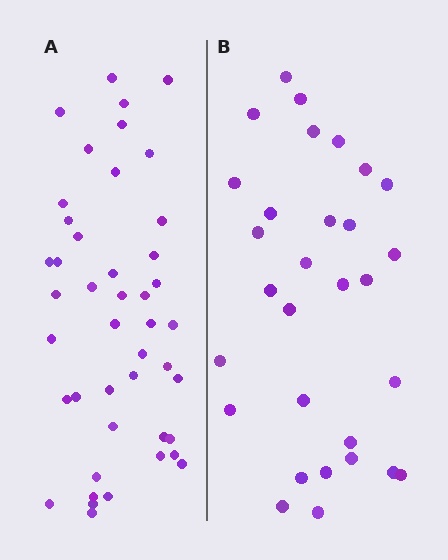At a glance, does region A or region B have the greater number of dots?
Region A (the left region) has more dots.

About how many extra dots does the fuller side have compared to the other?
Region A has approximately 15 more dots than region B.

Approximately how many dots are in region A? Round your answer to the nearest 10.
About 40 dots. (The exact count is 44, which rounds to 40.)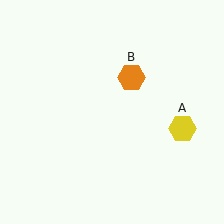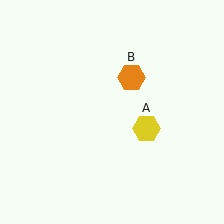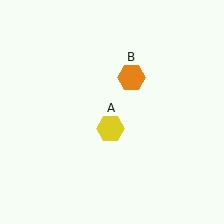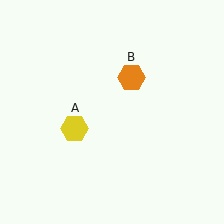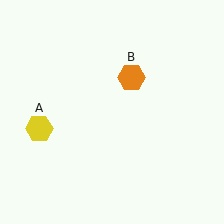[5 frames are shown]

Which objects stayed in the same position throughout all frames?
Orange hexagon (object B) remained stationary.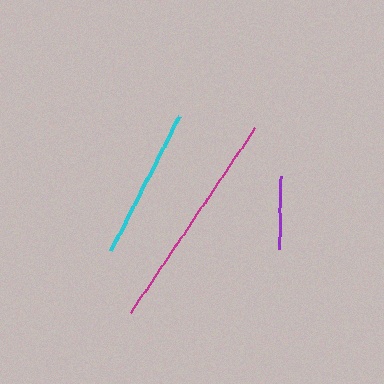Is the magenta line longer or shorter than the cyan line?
The magenta line is longer than the cyan line.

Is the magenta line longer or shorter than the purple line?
The magenta line is longer than the purple line.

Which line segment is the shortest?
The purple line is the shortest at approximately 74 pixels.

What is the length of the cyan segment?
The cyan segment is approximately 151 pixels long.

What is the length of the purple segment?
The purple segment is approximately 74 pixels long.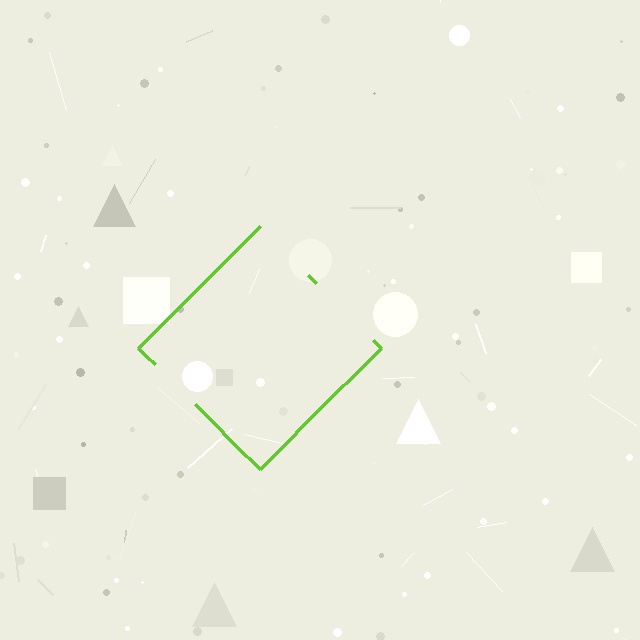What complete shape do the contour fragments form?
The contour fragments form a diamond.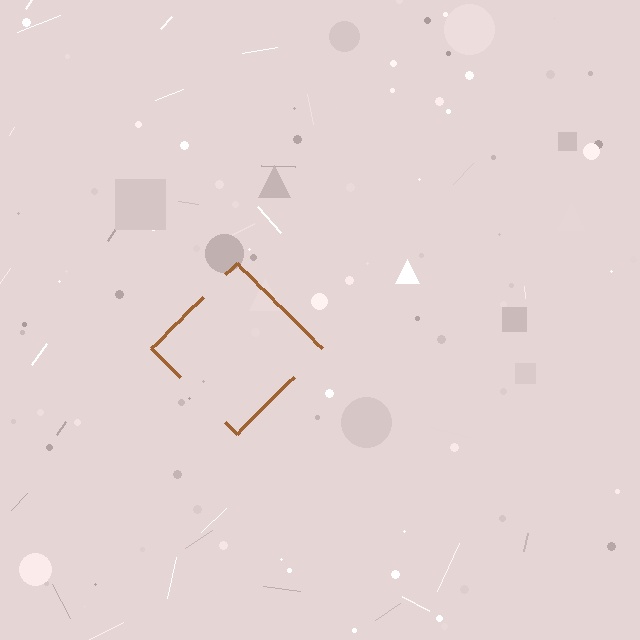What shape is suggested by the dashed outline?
The dashed outline suggests a diamond.